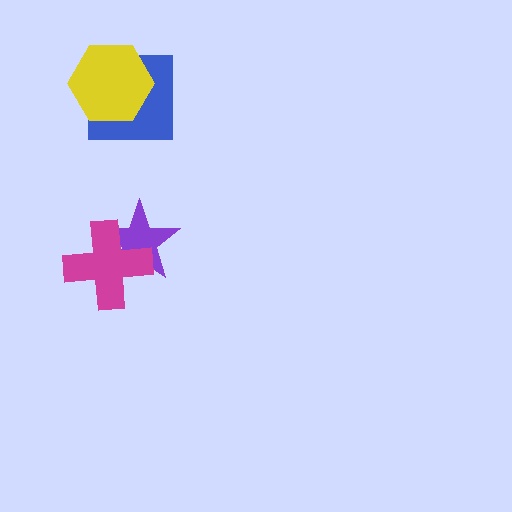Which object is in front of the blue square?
The yellow hexagon is in front of the blue square.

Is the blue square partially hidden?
Yes, it is partially covered by another shape.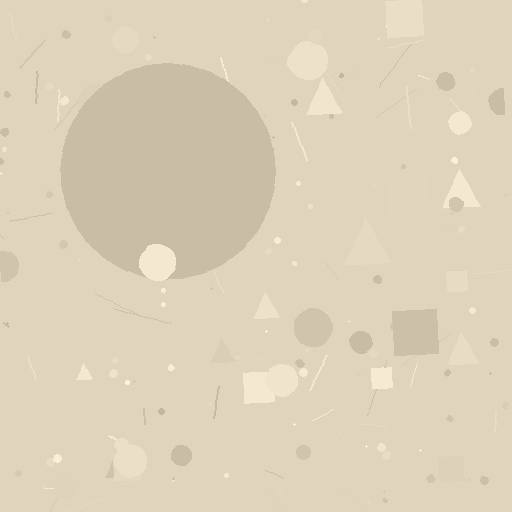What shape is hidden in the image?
A circle is hidden in the image.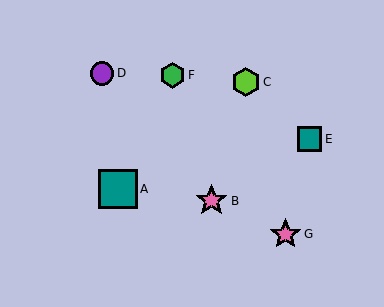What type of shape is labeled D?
Shape D is a purple circle.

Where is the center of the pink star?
The center of the pink star is at (211, 201).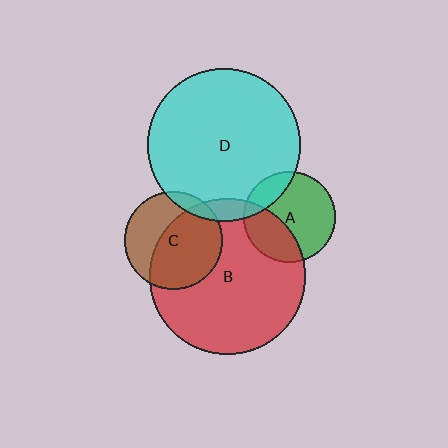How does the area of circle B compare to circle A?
Approximately 2.9 times.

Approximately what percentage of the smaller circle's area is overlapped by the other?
Approximately 20%.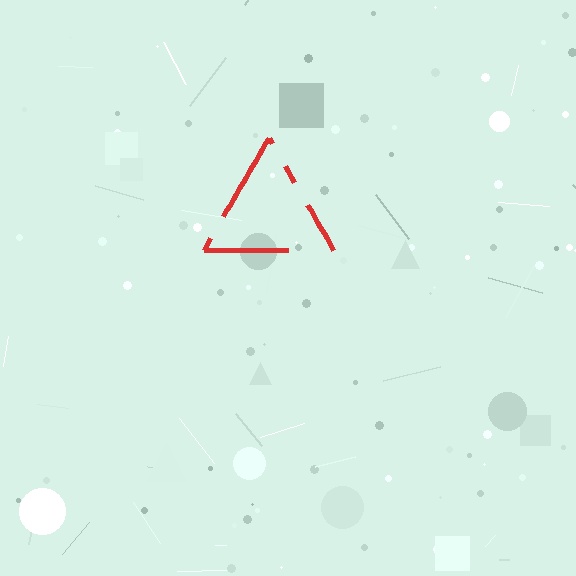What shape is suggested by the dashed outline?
The dashed outline suggests a triangle.